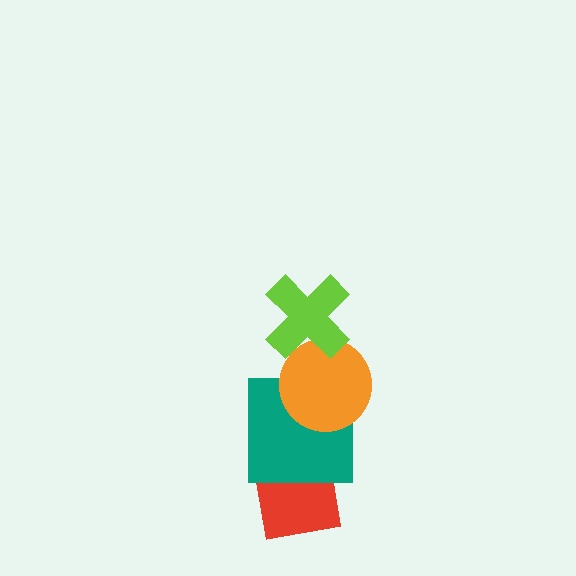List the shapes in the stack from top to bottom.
From top to bottom: the lime cross, the orange circle, the teal square, the red square.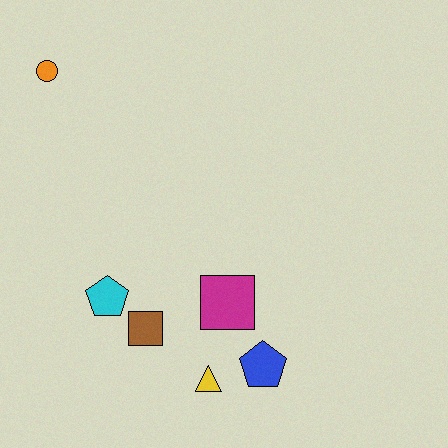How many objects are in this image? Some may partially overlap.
There are 6 objects.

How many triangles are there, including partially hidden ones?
There is 1 triangle.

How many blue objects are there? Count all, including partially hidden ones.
There is 1 blue object.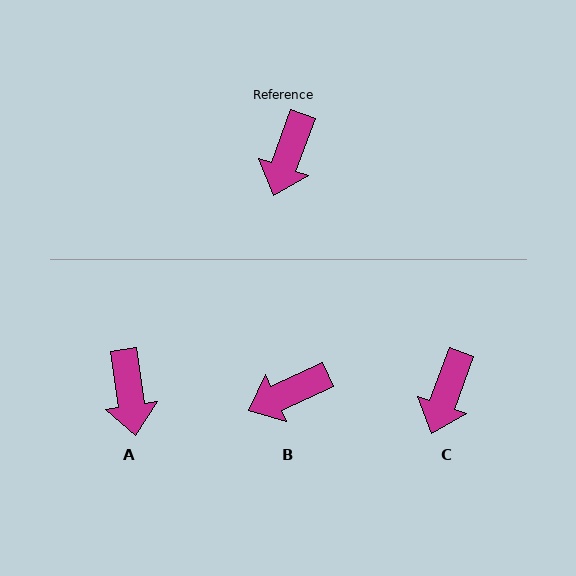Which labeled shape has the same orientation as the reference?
C.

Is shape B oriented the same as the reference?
No, it is off by about 46 degrees.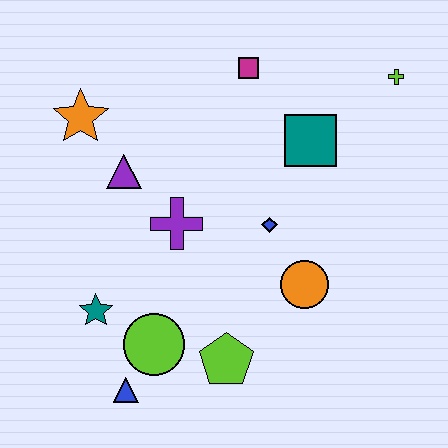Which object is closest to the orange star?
The purple triangle is closest to the orange star.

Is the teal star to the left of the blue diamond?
Yes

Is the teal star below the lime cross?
Yes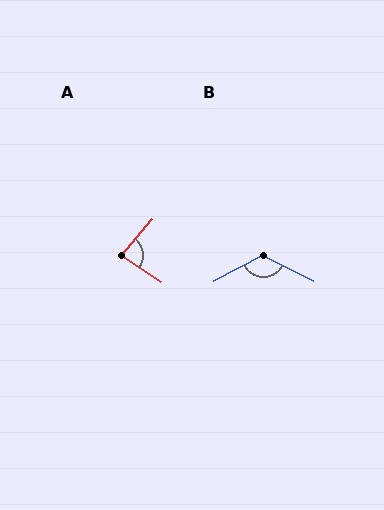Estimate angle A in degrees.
Approximately 83 degrees.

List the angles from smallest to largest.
A (83°), B (125°).